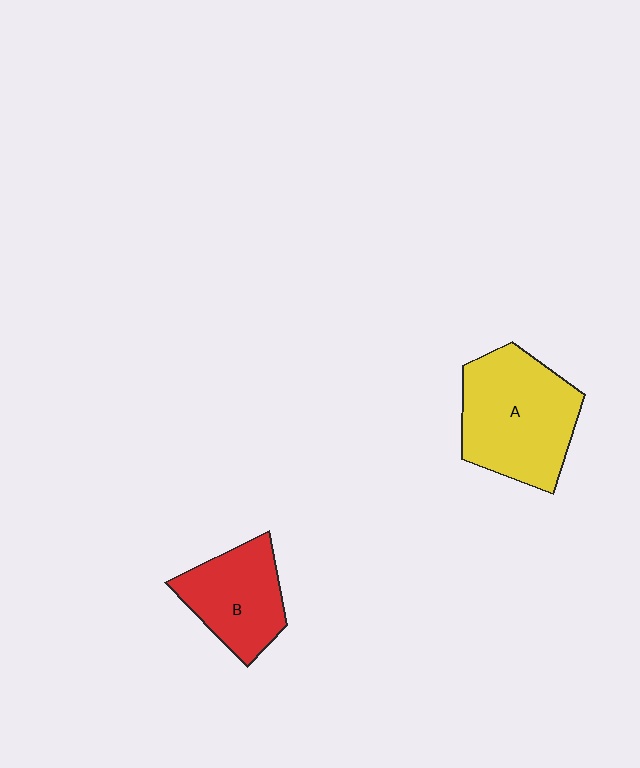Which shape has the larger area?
Shape A (yellow).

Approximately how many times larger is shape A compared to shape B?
Approximately 1.5 times.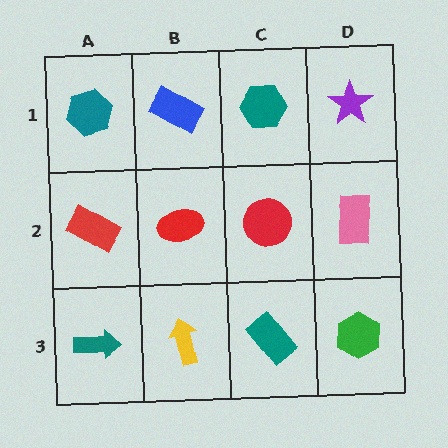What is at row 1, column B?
A blue rectangle.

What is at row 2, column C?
A red circle.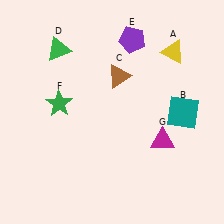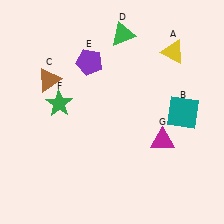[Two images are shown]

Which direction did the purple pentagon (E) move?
The purple pentagon (E) moved left.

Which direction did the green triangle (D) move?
The green triangle (D) moved right.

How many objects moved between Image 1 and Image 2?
3 objects moved between the two images.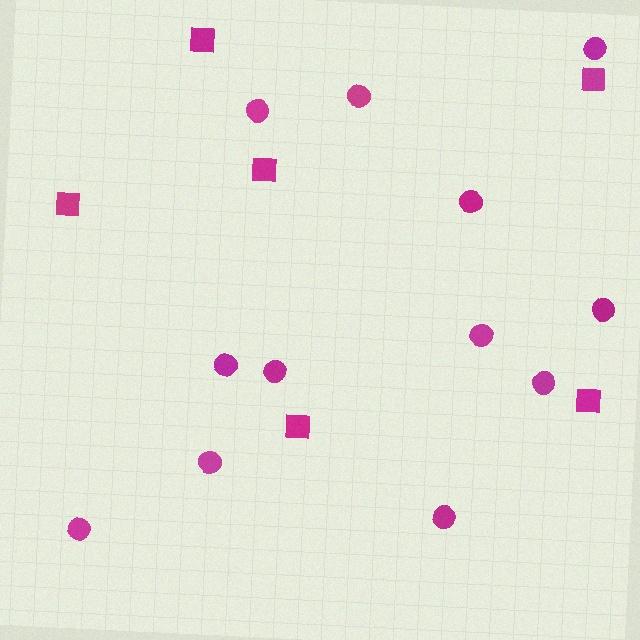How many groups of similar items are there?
There are 2 groups: one group of circles (12) and one group of squares (6).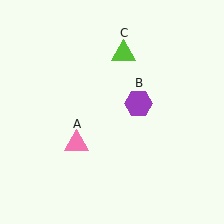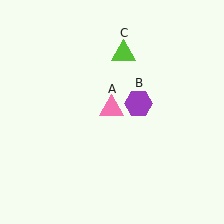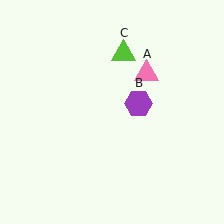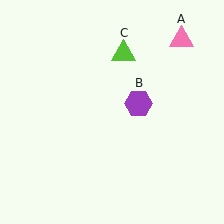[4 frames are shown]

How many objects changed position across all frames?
1 object changed position: pink triangle (object A).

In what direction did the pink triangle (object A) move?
The pink triangle (object A) moved up and to the right.